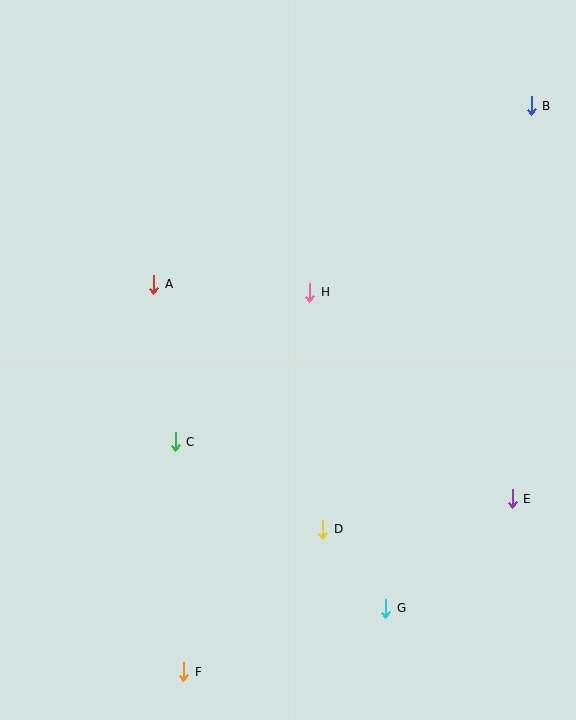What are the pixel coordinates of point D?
Point D is at (323, 529).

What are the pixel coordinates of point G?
Point G is at (386, 608).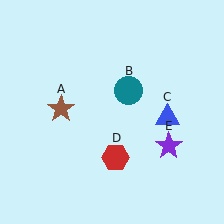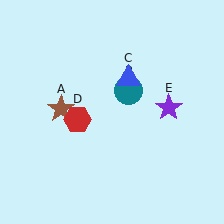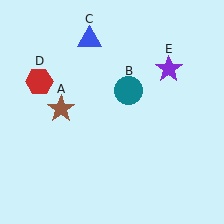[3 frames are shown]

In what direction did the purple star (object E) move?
The purple star (object E) moved up.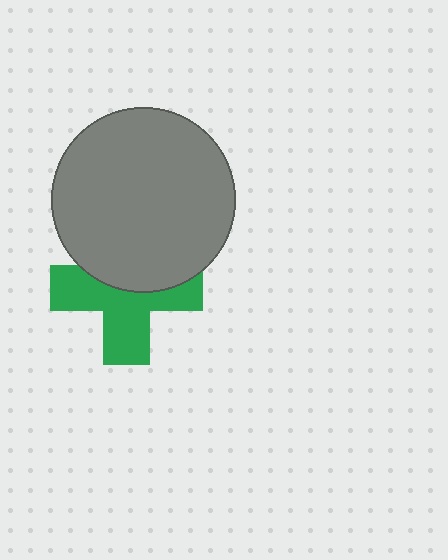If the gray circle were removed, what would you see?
You would see the complete green cross.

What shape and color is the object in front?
The object in front is a gray circle.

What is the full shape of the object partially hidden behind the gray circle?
The partially hidden object is a green cross.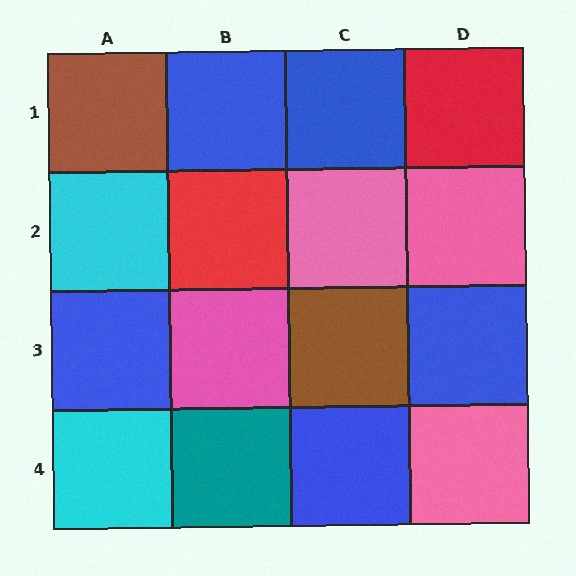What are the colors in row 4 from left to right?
Cyan, teal, blue, pink.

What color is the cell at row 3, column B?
Pink.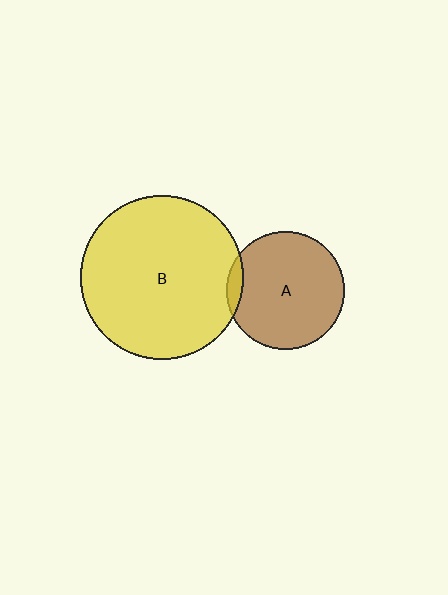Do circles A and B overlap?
Yes.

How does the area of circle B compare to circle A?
Approximately 1.9 times.